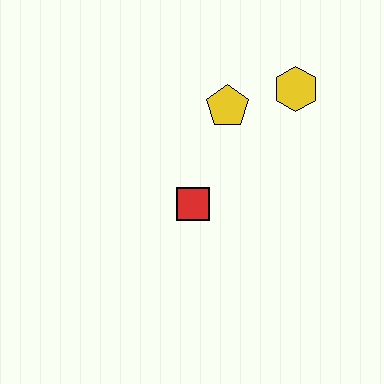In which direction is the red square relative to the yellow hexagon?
The red square is below the yellow hexagon.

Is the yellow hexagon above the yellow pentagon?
Yes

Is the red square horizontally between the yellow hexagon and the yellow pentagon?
No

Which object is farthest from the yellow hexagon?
The red square is farthest from the yellow hexagon.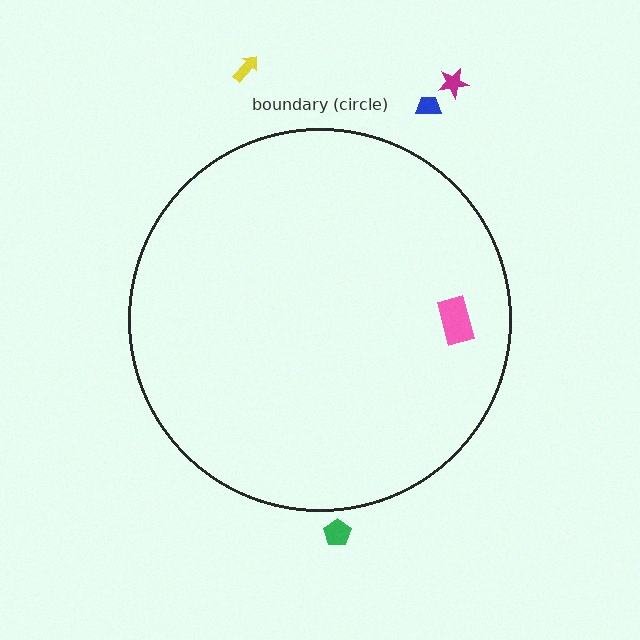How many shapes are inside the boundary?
1 inside, 4 outside.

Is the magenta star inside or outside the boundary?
Outside.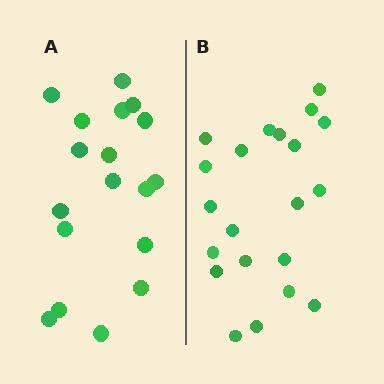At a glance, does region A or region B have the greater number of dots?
Region B (the right region) has more dots.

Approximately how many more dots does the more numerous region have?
Region B has just a few more — roughly 2 or 3 more dots than region A.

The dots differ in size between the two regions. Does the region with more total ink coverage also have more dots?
No. Region A has more total ink coverage because its dots are larger, but region B actually contains more individual dots. Total area can be misleading — the number of items is what matters here.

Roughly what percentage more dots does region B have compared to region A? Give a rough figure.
About 15% more.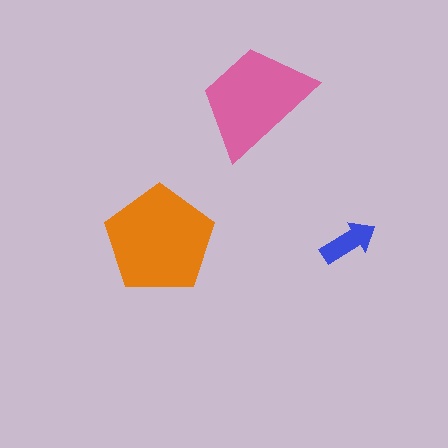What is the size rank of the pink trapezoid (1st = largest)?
2nd.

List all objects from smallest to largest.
The blue arrow, the pink trapezoid, the orange pentagon.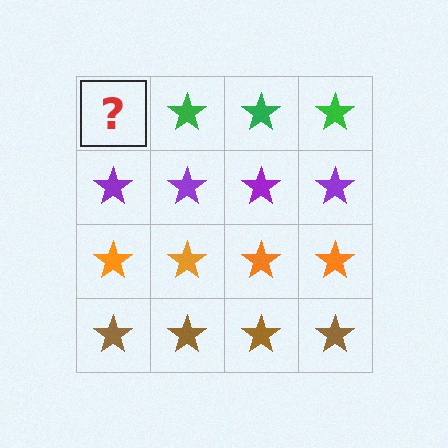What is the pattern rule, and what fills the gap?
The rule is that each row has a consistent color. The gap should be filled with a green star.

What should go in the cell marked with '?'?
The missing cell should contain a green star.